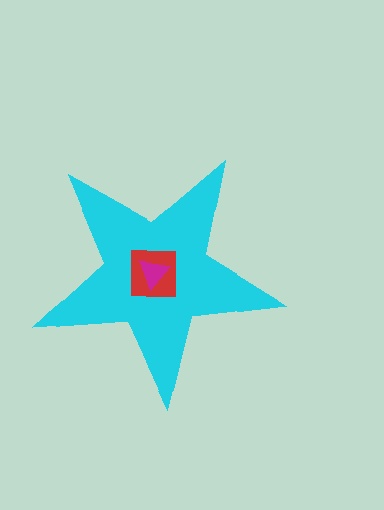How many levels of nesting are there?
3.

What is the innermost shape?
The magenta triangle.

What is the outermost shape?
The cyan star.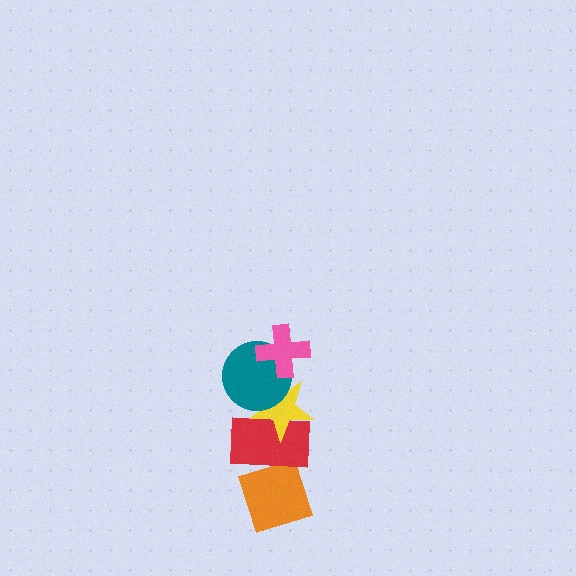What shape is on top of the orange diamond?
The red rectangle is on top of the orange diamond.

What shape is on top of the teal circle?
The pink cross is on top of the teal circle.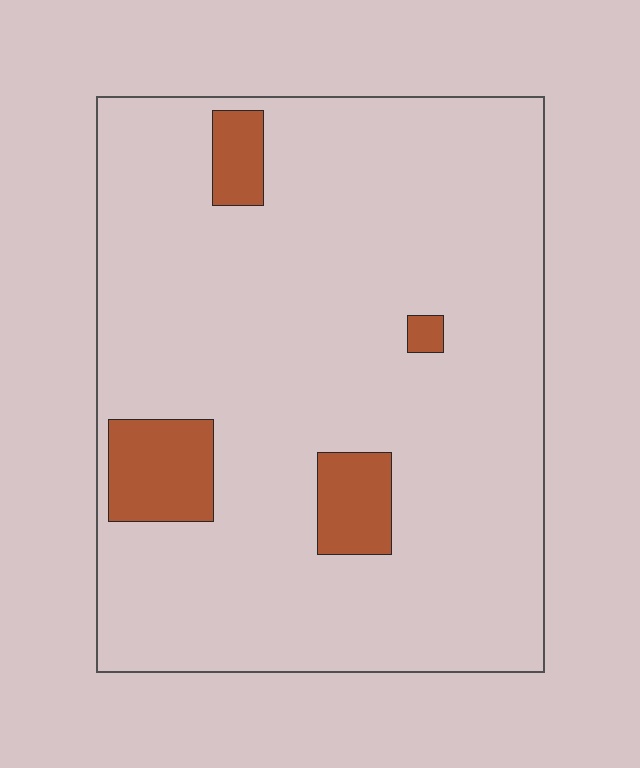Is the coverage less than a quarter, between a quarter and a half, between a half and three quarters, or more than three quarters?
Less than a quarter.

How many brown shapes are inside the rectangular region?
4.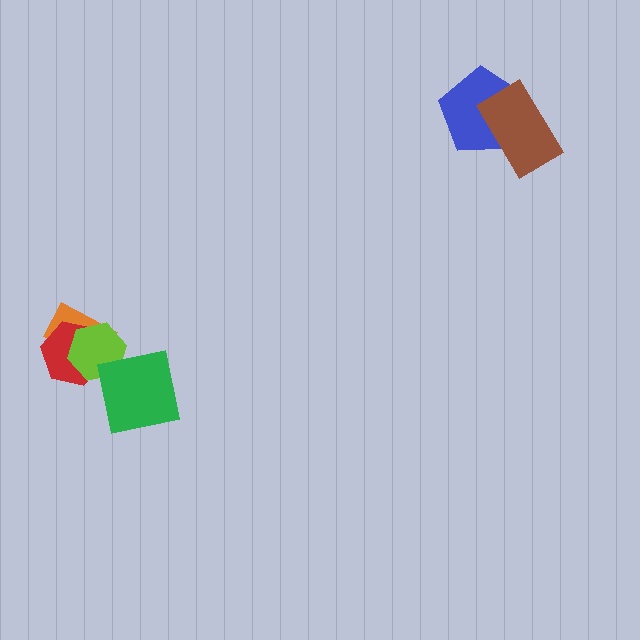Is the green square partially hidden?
No, no other shape covers it.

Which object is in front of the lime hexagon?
The green square is in front of the lime hexagon.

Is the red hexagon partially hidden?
Yes, it is partially covered by another shape.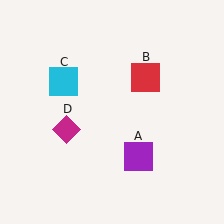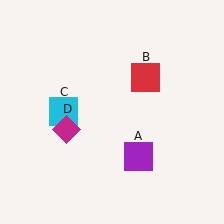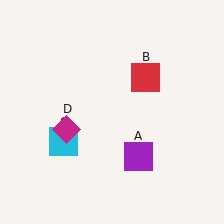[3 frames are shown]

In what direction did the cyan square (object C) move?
The cyan square (object C) moved down.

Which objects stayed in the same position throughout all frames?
Purple square (object A) and red square (object B) and magenta diamond (object D) remained stationary.